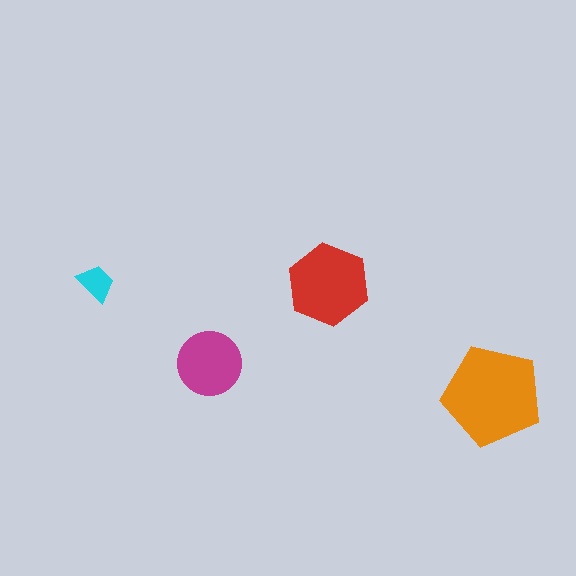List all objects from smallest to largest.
The cyan trapezoid, the magenta circle, the red hexagon, the orange pentagon.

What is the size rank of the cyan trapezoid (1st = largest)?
4th.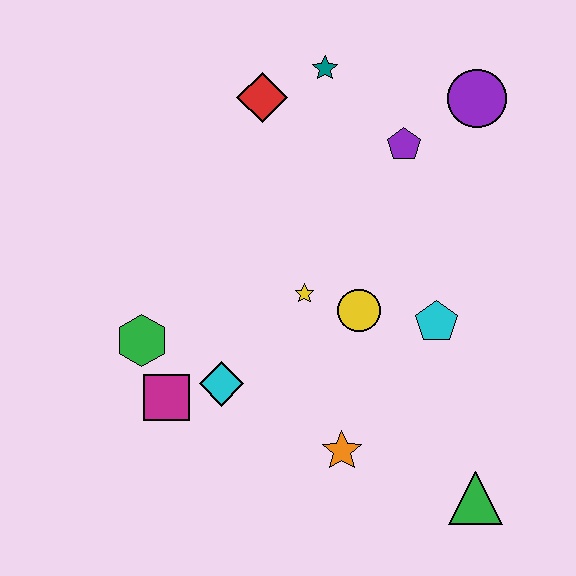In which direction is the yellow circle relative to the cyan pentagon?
The yellow circle is to the left of the cyan pentagon.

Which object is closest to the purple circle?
The purple pentagon is closest to the purple circle.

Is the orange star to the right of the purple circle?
No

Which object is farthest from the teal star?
The green triangle is farthest from the teal star.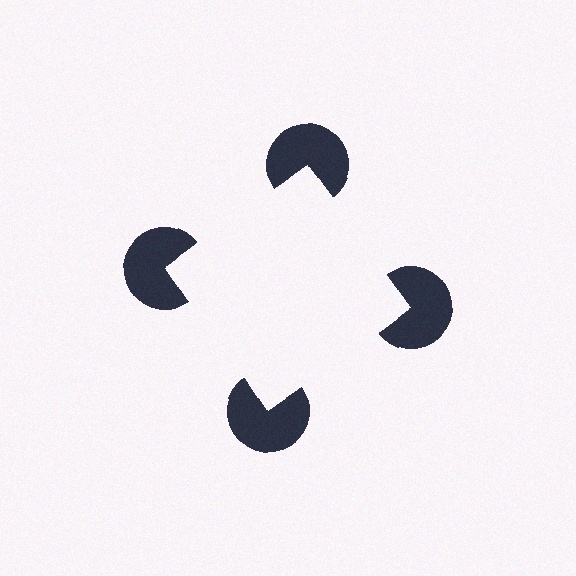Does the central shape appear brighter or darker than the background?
It typically appears slightly brighter than the background, even though no actual brightness change is drawn.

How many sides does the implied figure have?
4 sides.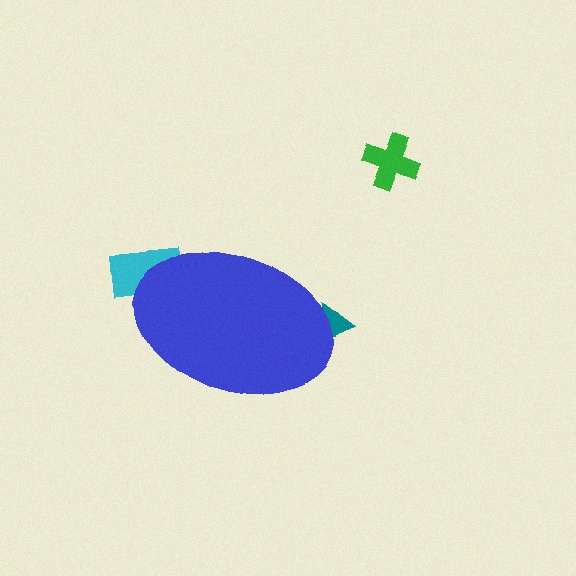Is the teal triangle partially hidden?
Yes, the teal triangle is partially hidden behind the blue ellipse.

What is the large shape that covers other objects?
A blue ellipse.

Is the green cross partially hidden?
No, the green cross is fully visible.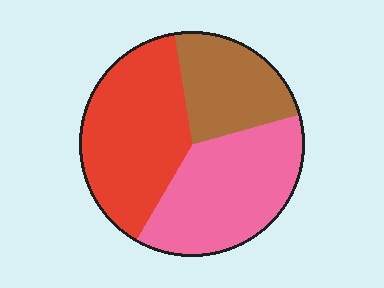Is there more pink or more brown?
Pink.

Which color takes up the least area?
Brown, at roughly 25%.